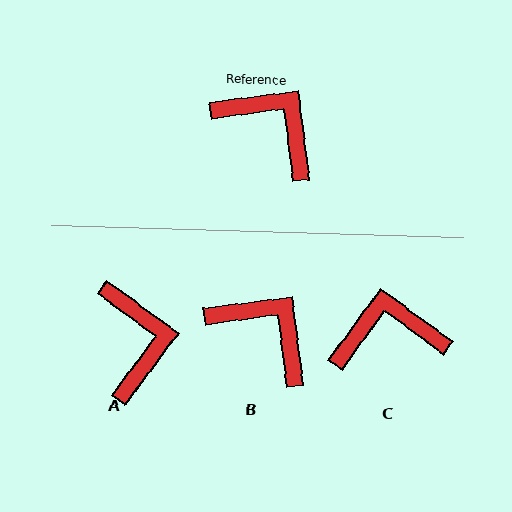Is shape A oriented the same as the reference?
No, it is off by about 44 degrees.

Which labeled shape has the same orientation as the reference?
B.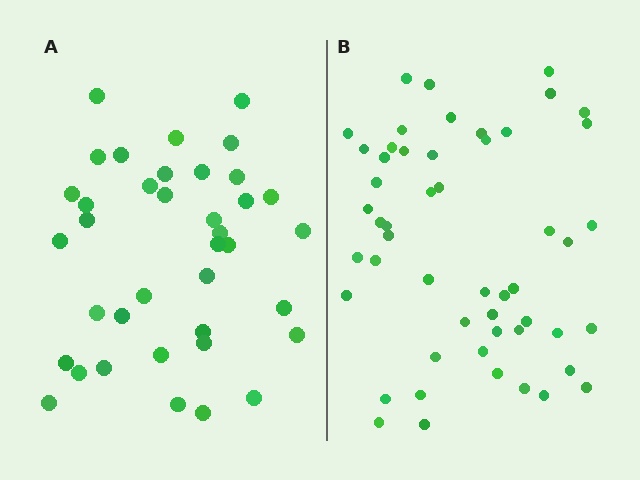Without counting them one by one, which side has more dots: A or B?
Region B (the right region) has more dots.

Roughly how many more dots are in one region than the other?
Region B has approximately 15 more dots than region A.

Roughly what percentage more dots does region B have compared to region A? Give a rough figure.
About 35% more.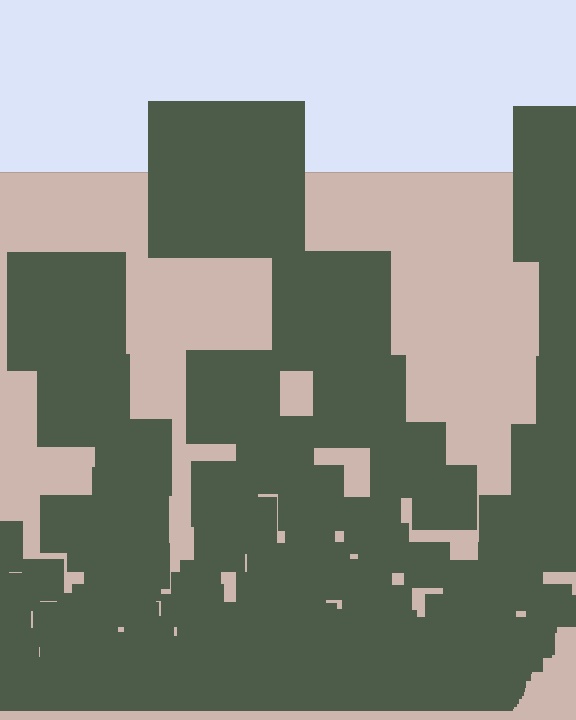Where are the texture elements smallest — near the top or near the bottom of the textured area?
Near the bottom.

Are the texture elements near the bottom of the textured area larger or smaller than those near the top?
Smaller. The gradient is inverted — elements near the bottom are smaller and denser.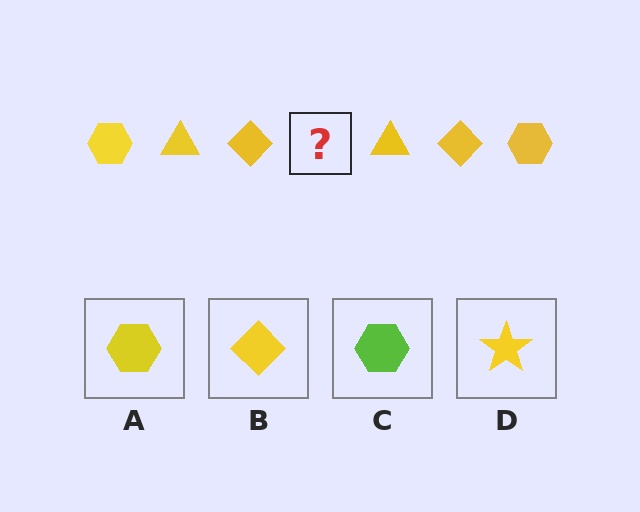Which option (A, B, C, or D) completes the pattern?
A.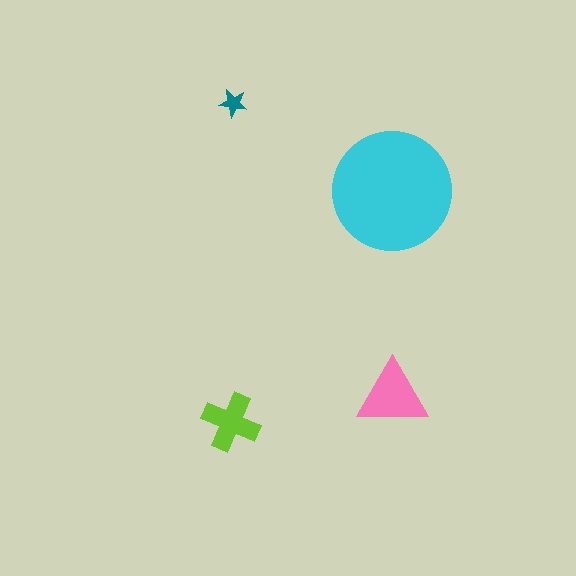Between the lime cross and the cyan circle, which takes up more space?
The cyan circle.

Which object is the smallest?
The teal star.